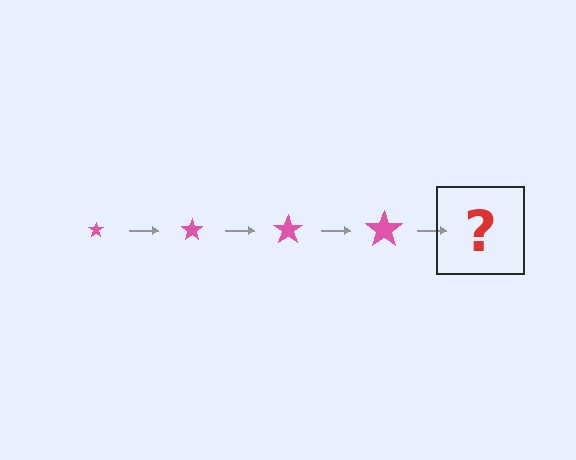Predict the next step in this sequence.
The next step is a pink star, larger than the previous one.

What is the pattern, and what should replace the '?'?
The pattern is that the star gets progressively larger each step. The '?' should be a pink star, larger than the previous one.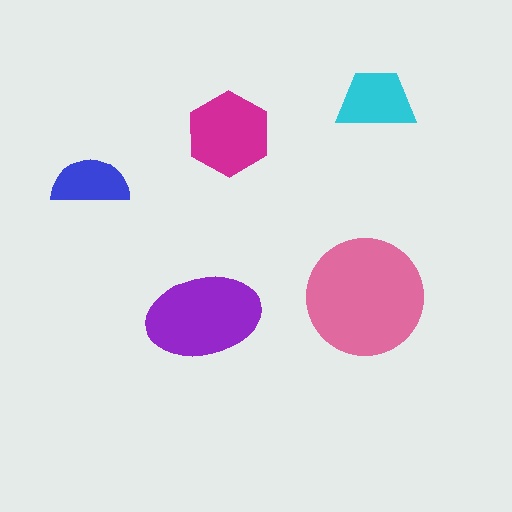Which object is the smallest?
The blue semicircle.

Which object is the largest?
The pink circle.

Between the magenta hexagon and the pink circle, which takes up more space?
The pink circle.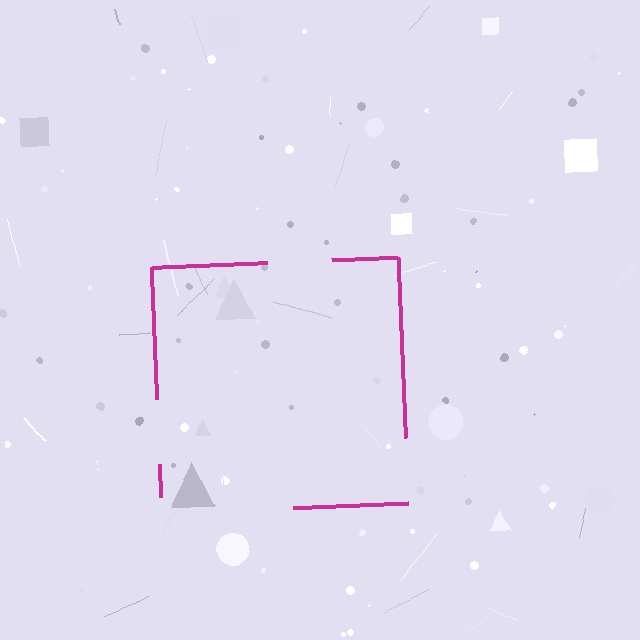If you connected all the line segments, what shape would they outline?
They would outline a square.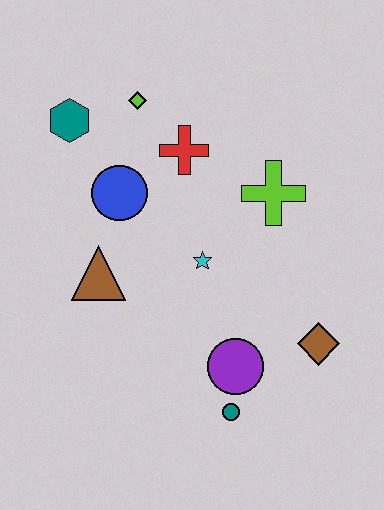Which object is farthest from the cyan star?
The teal hexagon is farthest from the cyan star.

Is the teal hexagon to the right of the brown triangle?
No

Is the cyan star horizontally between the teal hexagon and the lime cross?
Yes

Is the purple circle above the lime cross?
No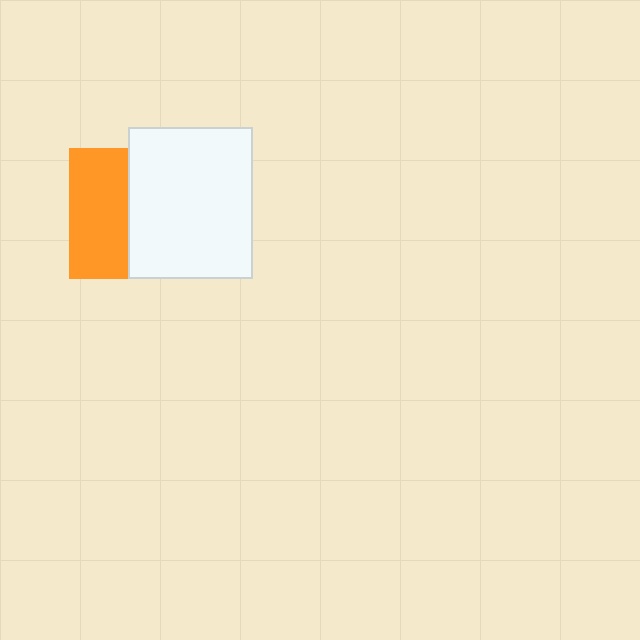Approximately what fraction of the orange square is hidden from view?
Roughly 55% of the orange square is hidden behind the white rectangle.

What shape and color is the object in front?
The object in front is a white rectangle.